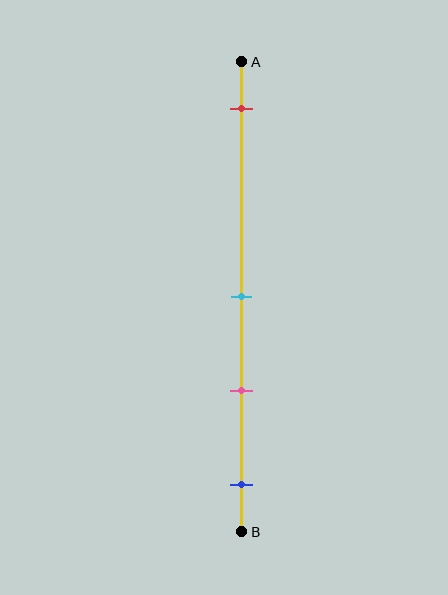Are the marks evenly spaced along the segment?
No, the marks are not evenly spaced.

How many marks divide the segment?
There are 4 marks dividing the segment.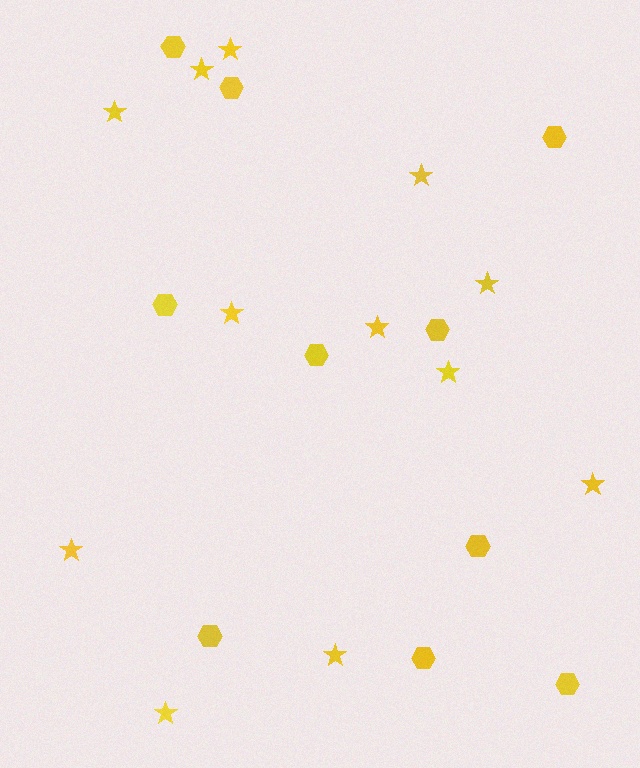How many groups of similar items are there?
There are 2 groups: one group of stars (12) and one group of hexagons (10).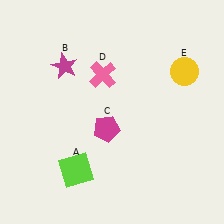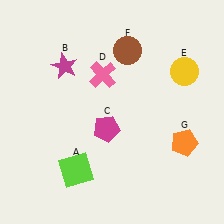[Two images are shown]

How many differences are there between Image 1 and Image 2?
There are 2 differences between the two images.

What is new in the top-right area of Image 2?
A brown circle (F) was added in the top-right area of Image 2.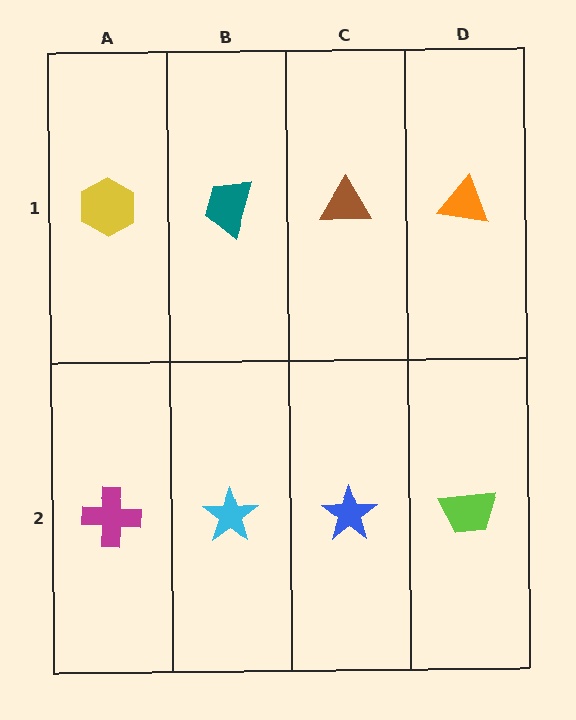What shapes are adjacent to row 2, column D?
An orange triangle (row 1, column D), a blue star (row 2, column C).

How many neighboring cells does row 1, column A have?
2.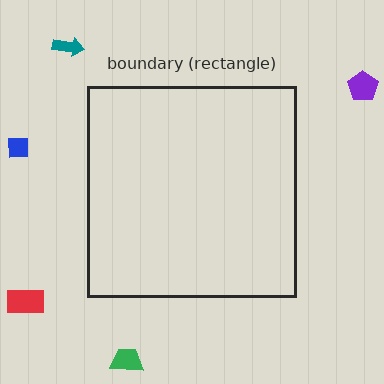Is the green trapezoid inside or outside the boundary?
Outside.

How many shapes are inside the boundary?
0 inside, 5 outside.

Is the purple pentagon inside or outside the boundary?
Outside.